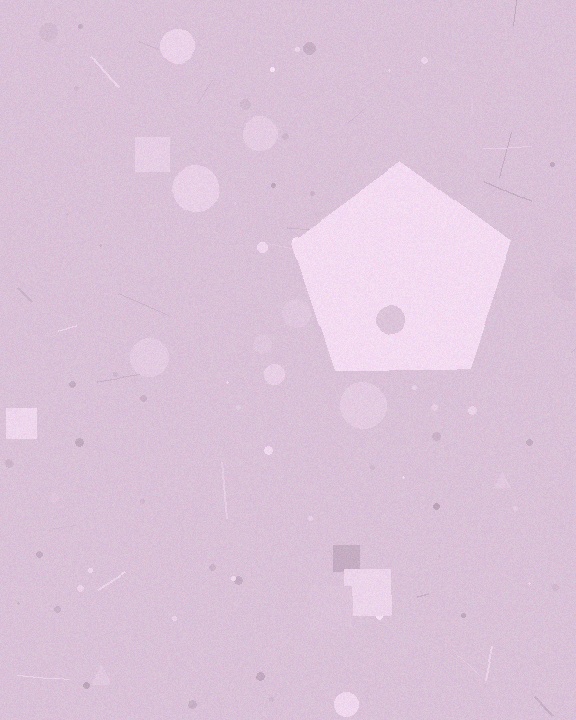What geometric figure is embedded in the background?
A pentagon is embedded in the background.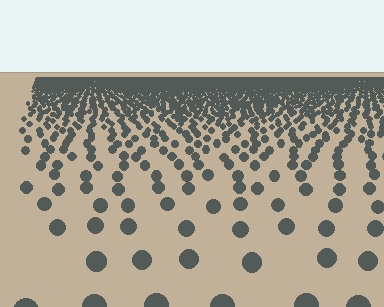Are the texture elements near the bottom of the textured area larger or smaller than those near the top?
Larger. Near the bottom, elements are closer to the viewer and appear at a bigger on-screen size.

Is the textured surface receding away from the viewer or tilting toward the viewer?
The surface is receding away from the viewer. Texture elements get smaller and denser toward the top.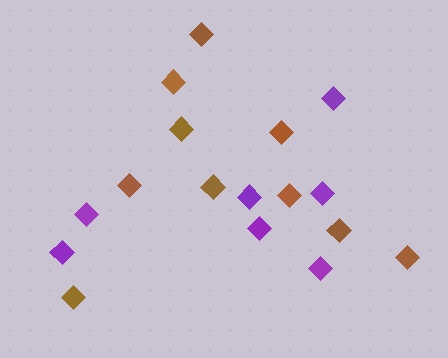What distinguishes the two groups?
There are 2 groups: one group of purple diamonds (7) and one group of brown diamonds (10).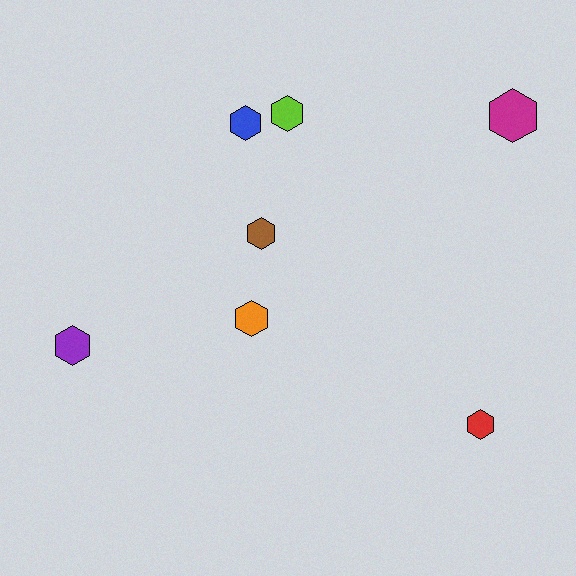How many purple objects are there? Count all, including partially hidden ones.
There is 1 purple object.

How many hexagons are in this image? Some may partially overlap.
There are 7 hexagons.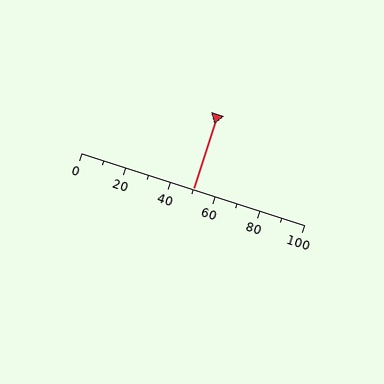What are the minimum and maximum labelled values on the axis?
The axis runs from 0 to 100.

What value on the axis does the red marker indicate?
The marker indicates approximately 50.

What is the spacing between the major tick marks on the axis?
The major ticks are spaced 20 apart.